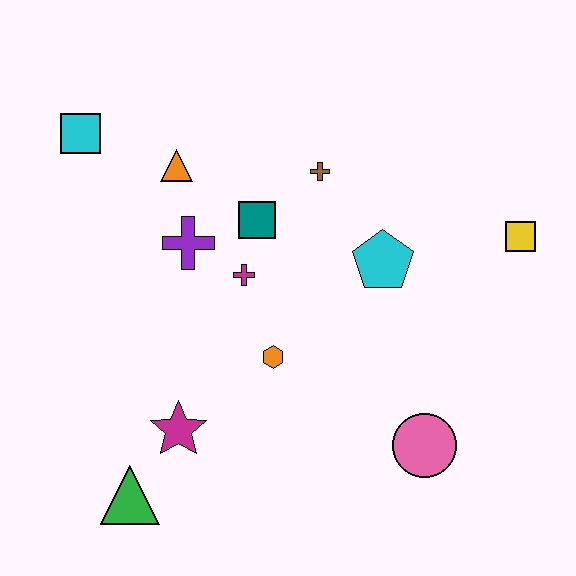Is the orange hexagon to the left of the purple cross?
No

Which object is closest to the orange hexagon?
The magenta cross is closest to the orange hexagon.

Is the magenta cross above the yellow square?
No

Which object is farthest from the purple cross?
The yellow square is farthest from the purple cross.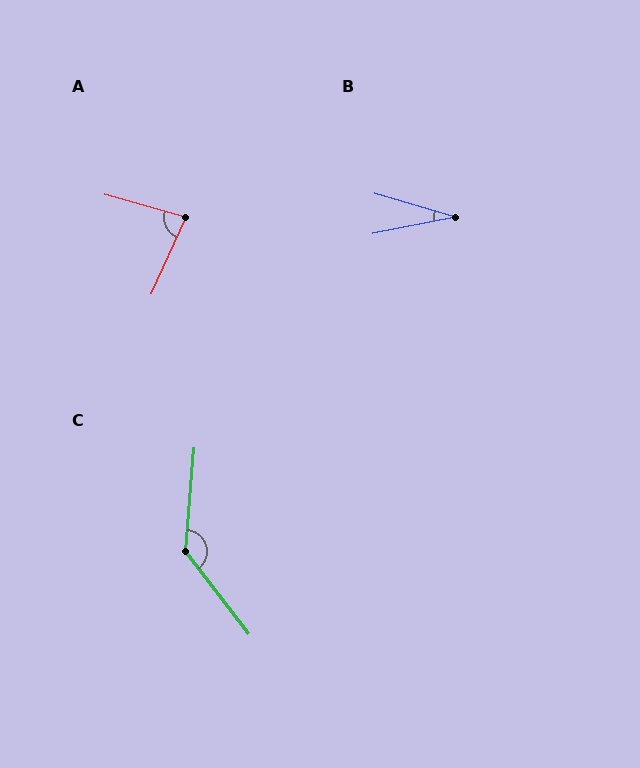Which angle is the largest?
C, at approximately 138 degrees.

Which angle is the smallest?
B, at approximately 27 degrees.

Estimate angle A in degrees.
Approximately 81 degrees.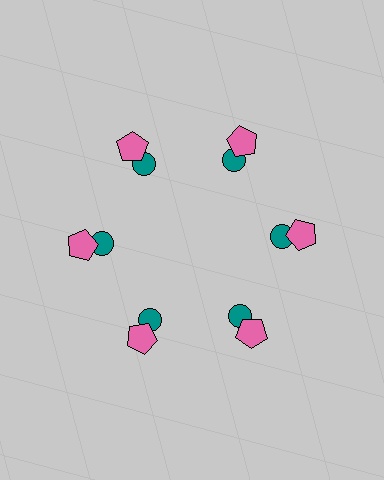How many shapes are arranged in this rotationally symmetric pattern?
There are 12 shapes, arranged in 6 groups of 2.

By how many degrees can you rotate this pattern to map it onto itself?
The pattern maps onto itself every 60 degrees of rotation.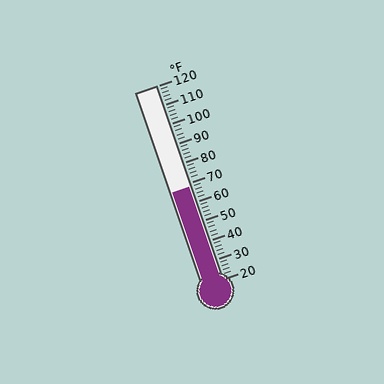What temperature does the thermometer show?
The thermometer shows approximately 68°F.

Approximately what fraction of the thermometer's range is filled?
The thermometer is filled to approximately 50% of its range.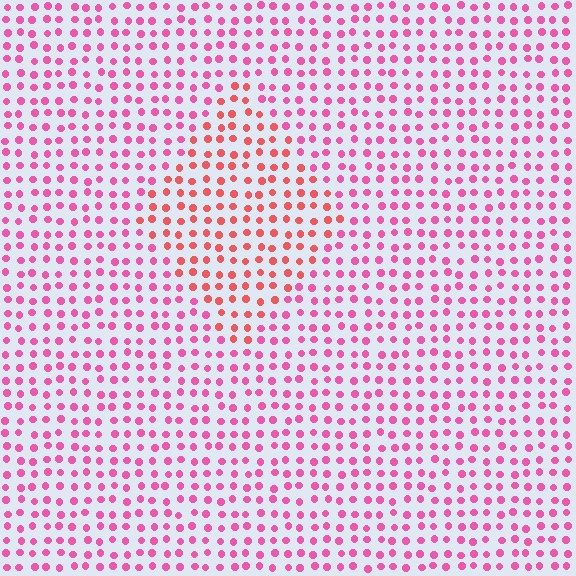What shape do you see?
I see a diamond.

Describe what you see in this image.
The image is filled with small pink elements in a uniform arrangement. A diamond-shaped region is visible where the elements are tinted to a slightly different hue, forming a subtle color boundary.